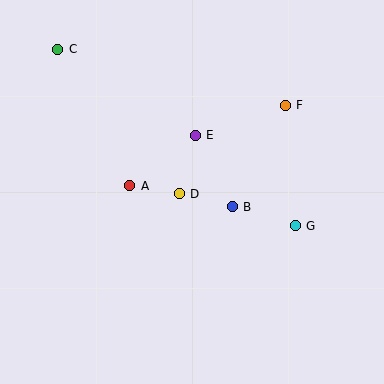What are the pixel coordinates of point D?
Point D is at (179, 194).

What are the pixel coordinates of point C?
Point C is at (58, 49).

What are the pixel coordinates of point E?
Point E is at (195, 135).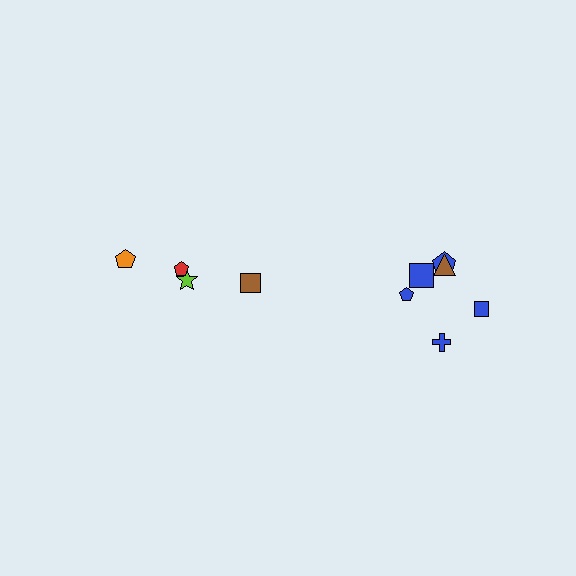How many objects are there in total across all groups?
There are 10 objects.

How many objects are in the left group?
There are 4 objects.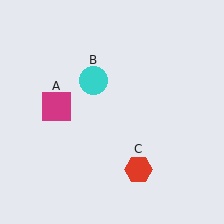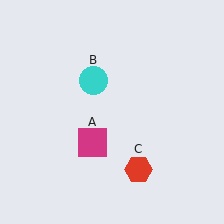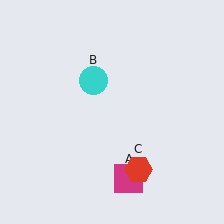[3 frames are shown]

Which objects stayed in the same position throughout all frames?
Cyan circle (object B) and red hexagon (object C) remained stationary.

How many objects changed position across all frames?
1 object changed position: magenta square (object A).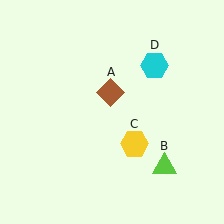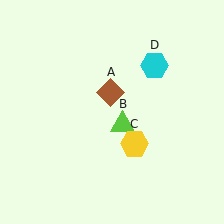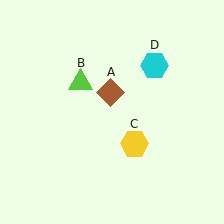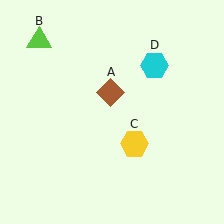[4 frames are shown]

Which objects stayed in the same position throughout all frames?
Brown diamond (object A) and yellow hexagon (object C) and cyan hexagon (object D) remained stationary.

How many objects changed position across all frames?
1 object changed position: lime triangle (object B).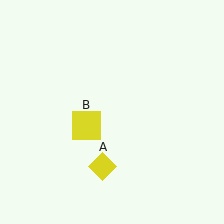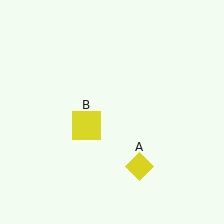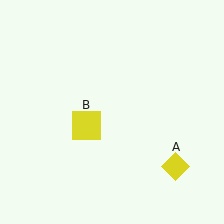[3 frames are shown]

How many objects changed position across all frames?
1 object changed position: yellow diamond (object A).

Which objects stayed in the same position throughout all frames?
Yellow square (object B) remained stationary.